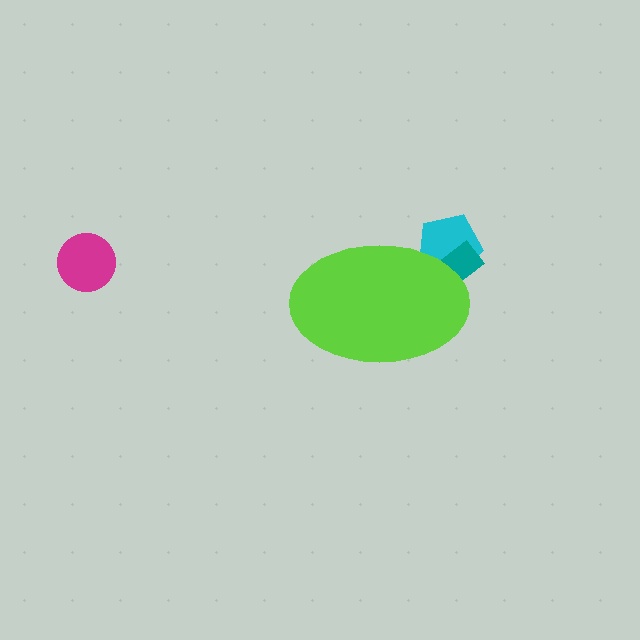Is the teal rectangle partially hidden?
Yes, the teal rectangle is partially hidden behind the lime ellipse.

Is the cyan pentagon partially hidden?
Yes, the cyan pentagon is partially hidden behind the lime ellipse.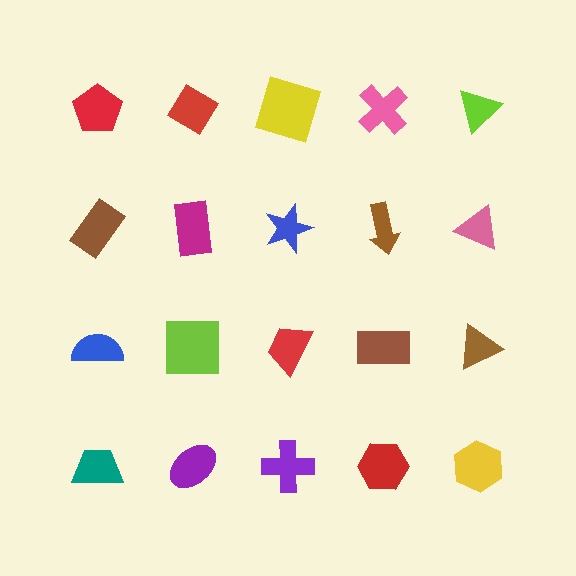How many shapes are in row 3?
5 shapes.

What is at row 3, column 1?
A blue semicircle.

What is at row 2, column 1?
A brown rectangle.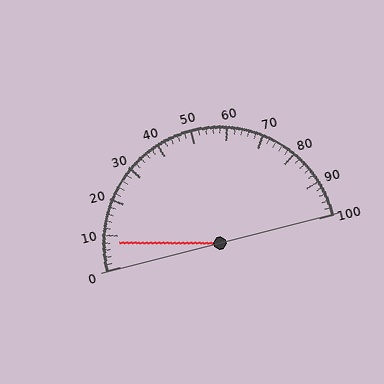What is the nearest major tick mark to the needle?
The nearest major tick mark is 10.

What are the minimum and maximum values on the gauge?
The gauge ranges from 0 to 100.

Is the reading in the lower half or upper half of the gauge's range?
The reading is in the lower half of the range (0 to 100).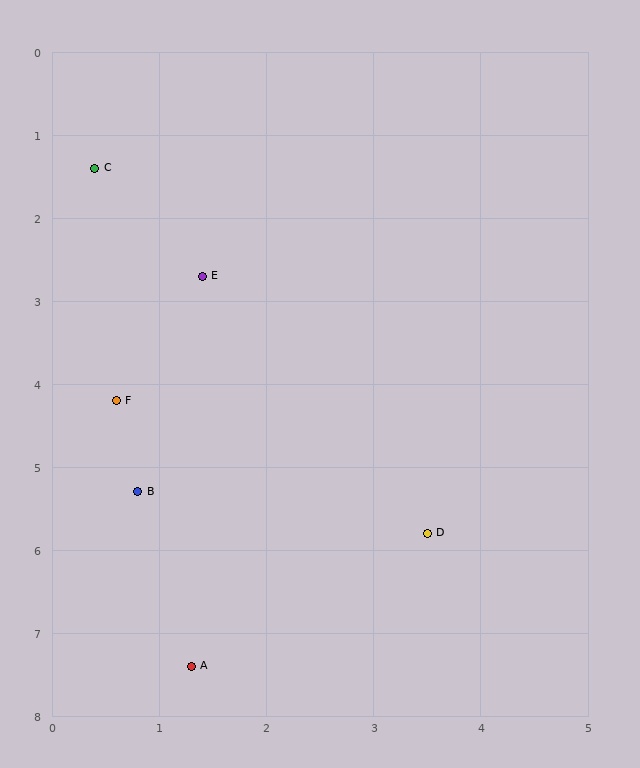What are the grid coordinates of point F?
Point F is at approximately (0.6, 4.2).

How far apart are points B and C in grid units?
Points B and C are about 3.9 grid units apart.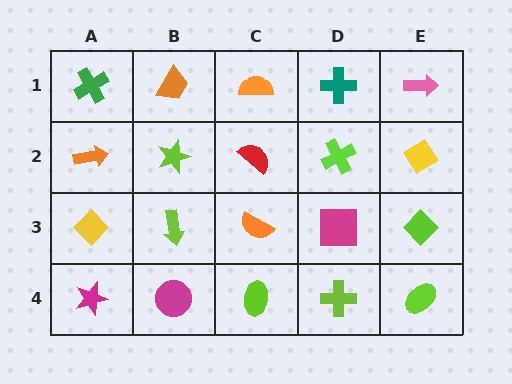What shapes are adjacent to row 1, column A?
An orange arrow (row 2, column A), an orange trapezoid (row 1, column B).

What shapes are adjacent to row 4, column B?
A lime arrow (row 3, column B), a magenta star (row 4, column A), a lime ellipse (row 4, column C).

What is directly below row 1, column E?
A yellow diamond.